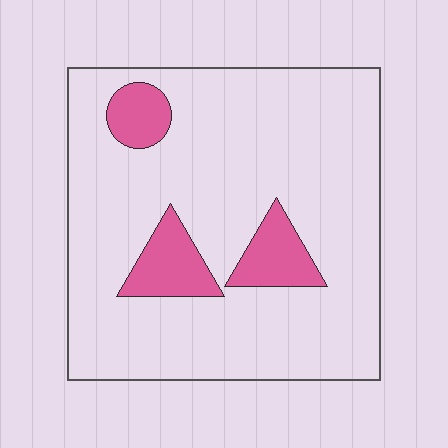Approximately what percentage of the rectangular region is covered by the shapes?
Approximately 15%.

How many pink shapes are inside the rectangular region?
3.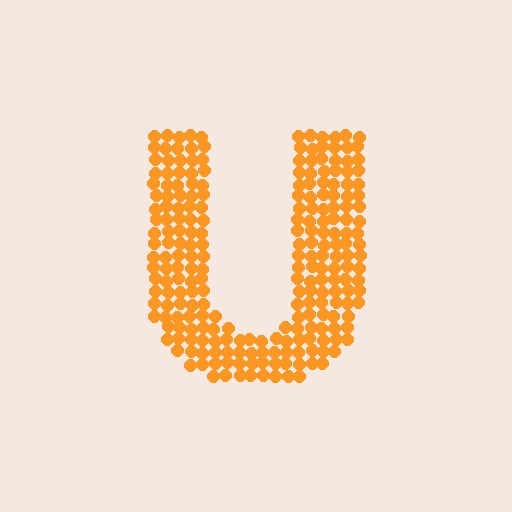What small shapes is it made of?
It is made of small circles.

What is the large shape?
The large shape is the letter U.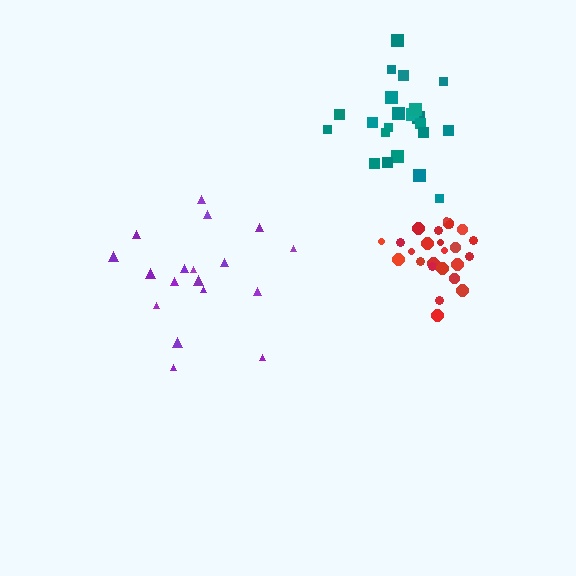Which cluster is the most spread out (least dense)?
Purple.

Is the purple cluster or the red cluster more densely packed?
Red.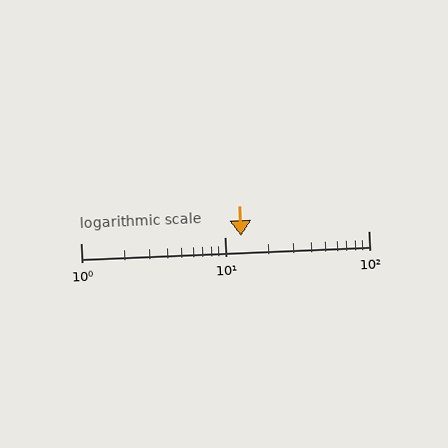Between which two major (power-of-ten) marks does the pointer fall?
The pointer is between 10 and 100.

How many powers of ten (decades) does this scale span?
The scale spans 2 decades, from 1 to 100.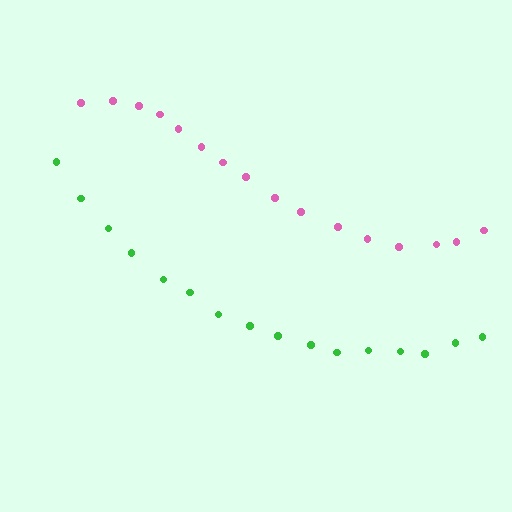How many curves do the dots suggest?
There are 2 distinct paths.